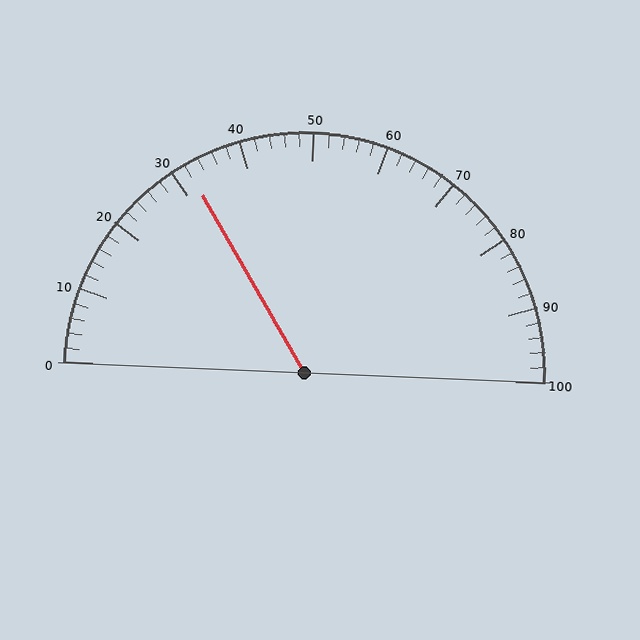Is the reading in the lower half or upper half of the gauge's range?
The reading is in the lower half of the range (0 to 100).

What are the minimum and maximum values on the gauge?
The gauge ranges from 0 to 100.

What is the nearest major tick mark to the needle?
The nearest major tick mark is 30.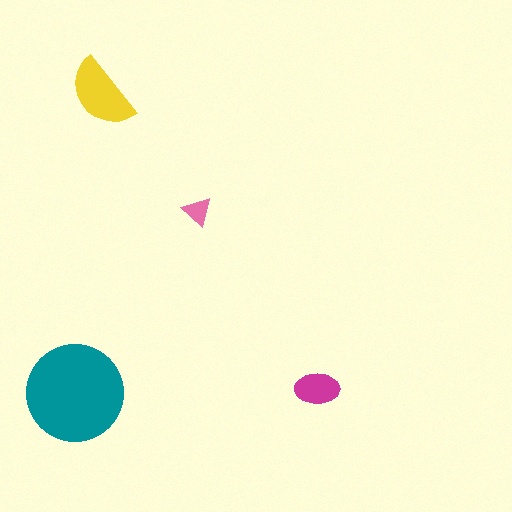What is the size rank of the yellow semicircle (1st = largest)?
2nd.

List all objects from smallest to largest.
The pink triangle, the magenta ellipse, the yellow semicircle, the teal circle.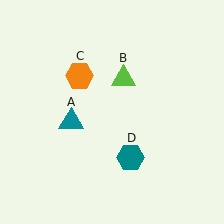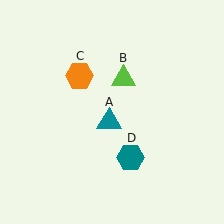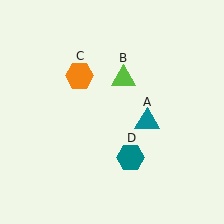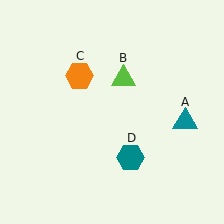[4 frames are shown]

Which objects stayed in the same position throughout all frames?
Lime triangle (object B) and orange hexagon (object C) and teal hexagon (object D) remained stationary.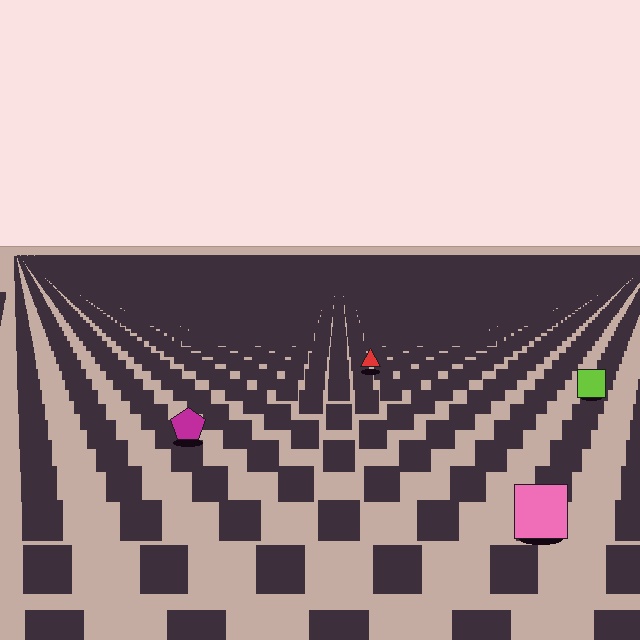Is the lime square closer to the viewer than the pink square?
No. The pink square is closer — you can tell from the texture gradient: the ground texture is coarser near it.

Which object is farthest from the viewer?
The red triangle is farthest from the viewer. It appears smaller and the ground texture around it is denser.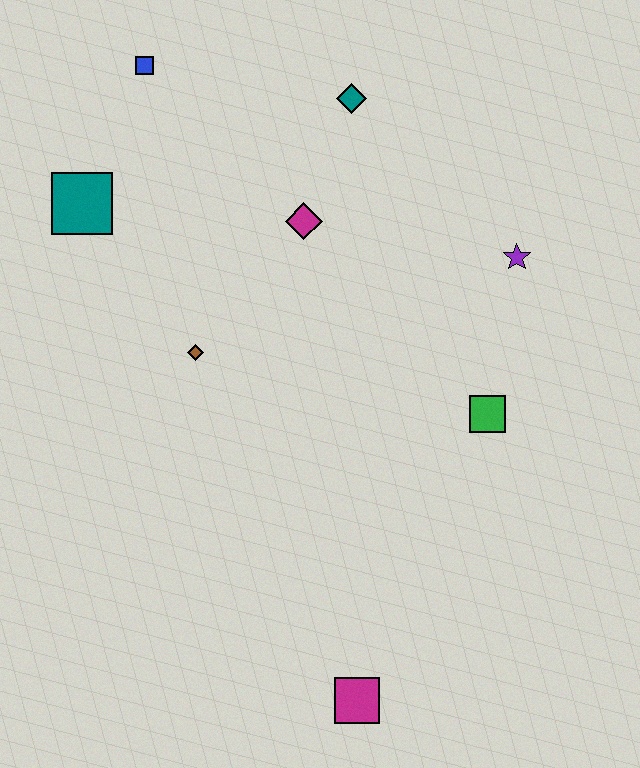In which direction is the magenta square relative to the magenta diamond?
The magenta square is below the magenta diamond.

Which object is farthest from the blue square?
The magenta square is farthest from the blue square.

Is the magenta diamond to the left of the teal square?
No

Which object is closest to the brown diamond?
The magenta diamond is closest to the brown diamond.